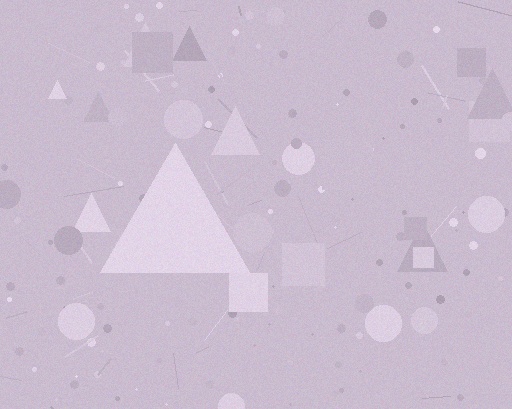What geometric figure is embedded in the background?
A triangle is embedded in the background.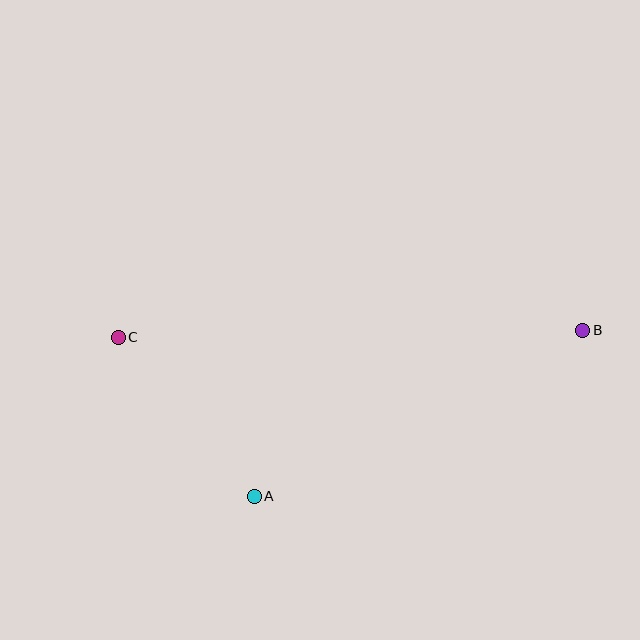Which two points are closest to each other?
Points A and C are closest to each other.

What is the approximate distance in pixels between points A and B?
The distance between A and B is approximately 368 pixels.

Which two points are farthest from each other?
Points B and C are farthest from each other.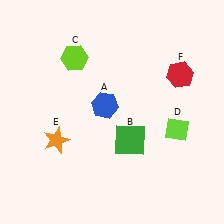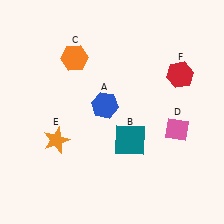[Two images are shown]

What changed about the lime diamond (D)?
In Image 1, D is lime. In Image 2, it changed to pink.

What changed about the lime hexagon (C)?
In Image 1, C is lime. In Image 2, it changed to orange.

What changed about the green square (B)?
In Image 1, B is green. In Image 2, it changed to teal.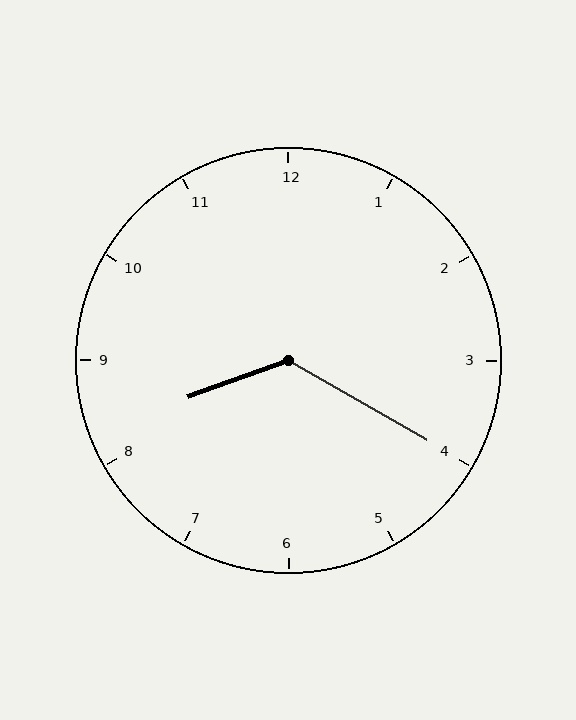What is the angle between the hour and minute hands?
Approximately 130 degrees.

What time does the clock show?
8:20.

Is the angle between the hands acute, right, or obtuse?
It is obtuse.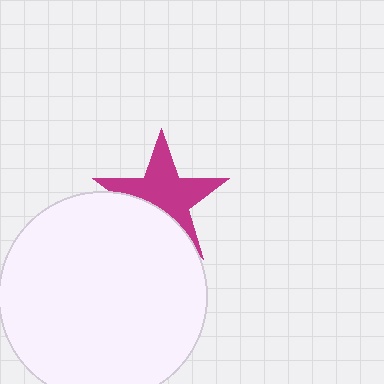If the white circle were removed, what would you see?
You would see the complete magenta star.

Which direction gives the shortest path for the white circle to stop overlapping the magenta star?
Moving down gives the shortest separation.